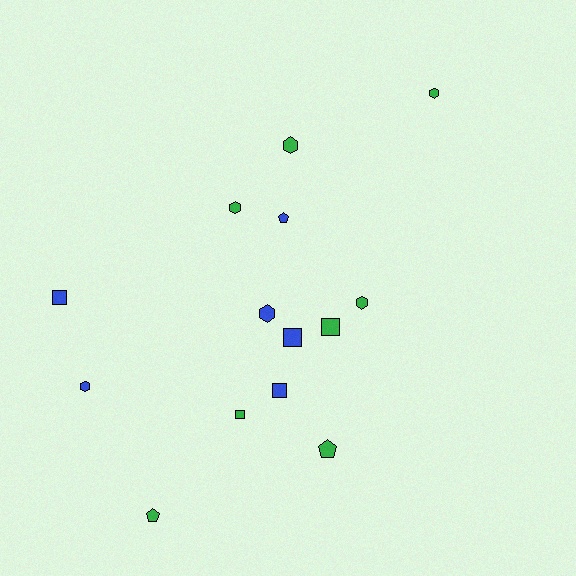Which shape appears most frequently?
Hexagon, with 6 objects.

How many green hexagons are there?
There are 4 green hexagons.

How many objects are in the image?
There are 14 objects.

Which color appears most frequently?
Green, with 8 objects.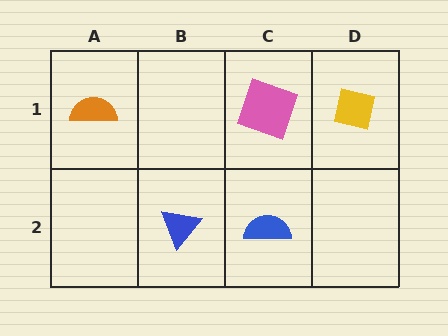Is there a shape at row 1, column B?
No, that cell is empty.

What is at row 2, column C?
A blue semicircle.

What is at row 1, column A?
An orange semicircle.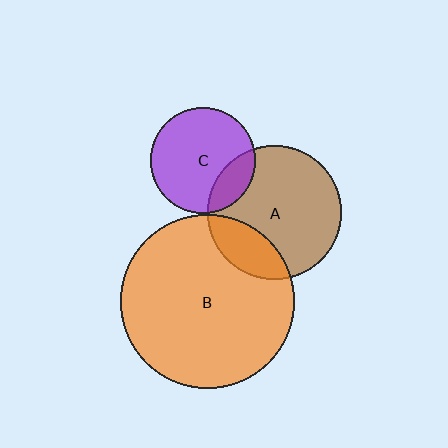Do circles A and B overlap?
Yes.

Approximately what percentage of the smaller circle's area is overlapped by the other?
Approximately 20%.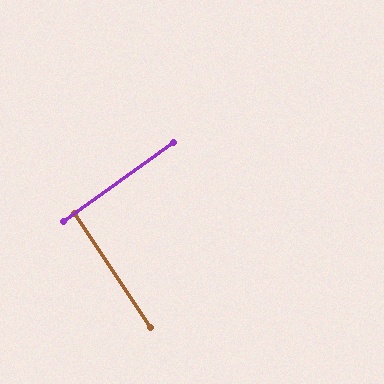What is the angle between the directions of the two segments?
Approximately 88 degrees.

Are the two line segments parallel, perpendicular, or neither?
Perpendicular — they meet at approximately 88°.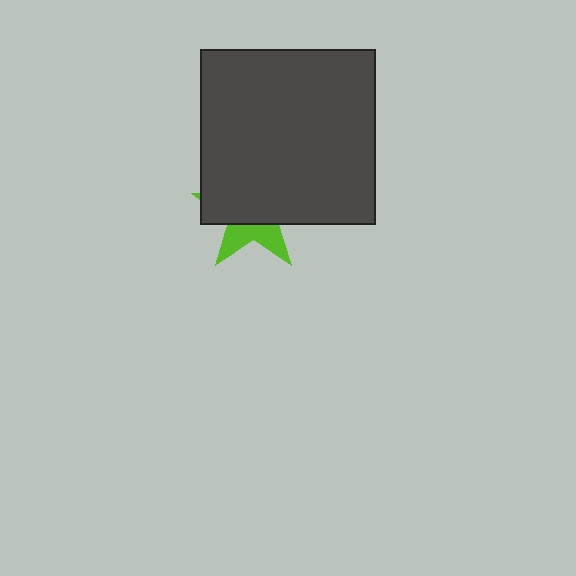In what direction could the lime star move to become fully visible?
The lime star could move down. That would shift it out from behind the dark gray square entirely.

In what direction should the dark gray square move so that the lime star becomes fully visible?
The dark gray square should move up. That is the shortest direction to clear the overlap and leave the lime star fully visible.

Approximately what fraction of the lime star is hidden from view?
Roughly 67% of the lime star is hidden behind the dark gray square.